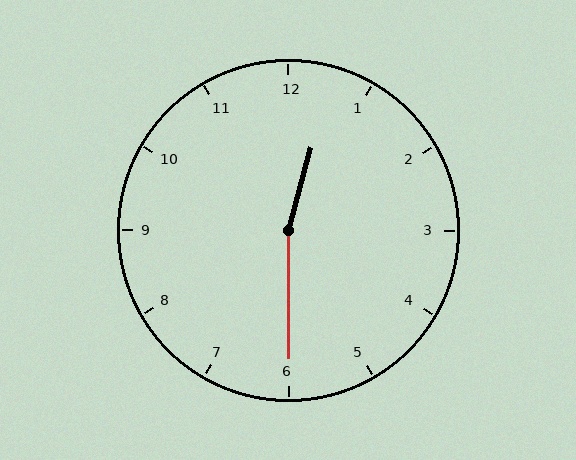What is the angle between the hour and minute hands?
Approximately 165 degrees.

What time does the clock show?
12:30.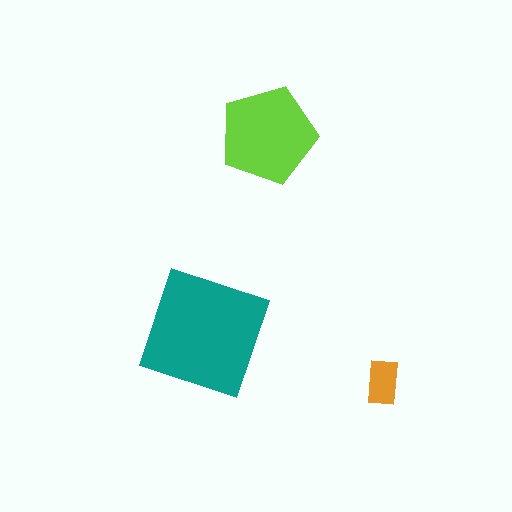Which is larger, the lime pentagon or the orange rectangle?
The lime pentagon.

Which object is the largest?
The teal square.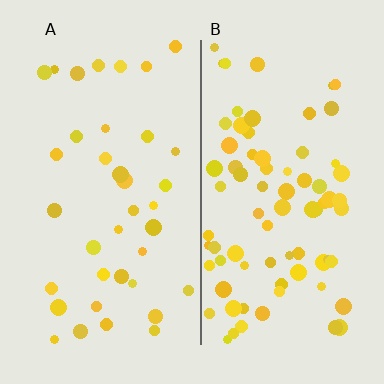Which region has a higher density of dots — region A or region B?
B (the right).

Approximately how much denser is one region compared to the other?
Approximately 2.1× — region B over region A.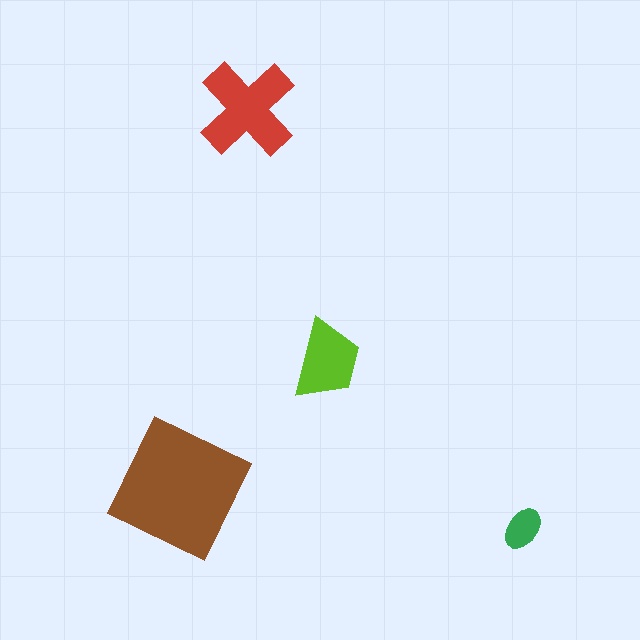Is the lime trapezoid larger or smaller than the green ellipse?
Larger.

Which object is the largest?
The brown square.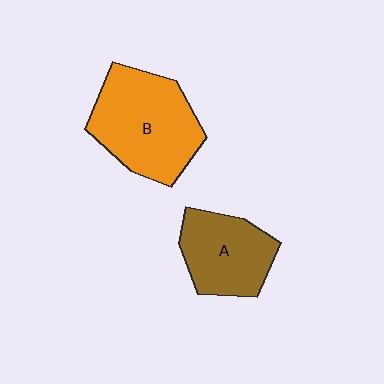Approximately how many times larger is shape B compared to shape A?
Approximately 1.4 times.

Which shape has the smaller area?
Shape A (brown).